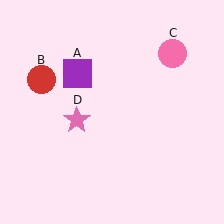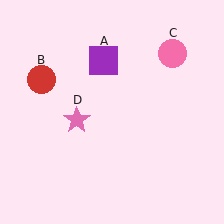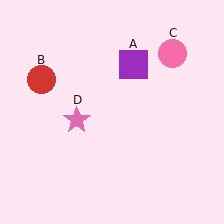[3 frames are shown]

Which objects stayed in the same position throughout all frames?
Red circle (object B) and pink circle (object C) and pink star (object D) remained stationary.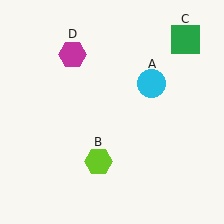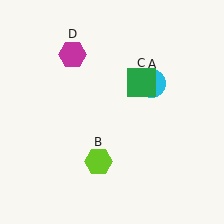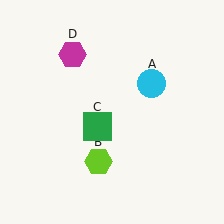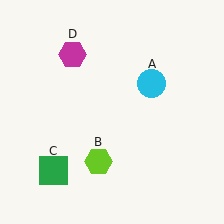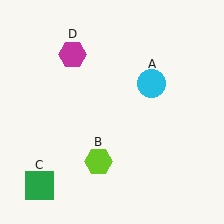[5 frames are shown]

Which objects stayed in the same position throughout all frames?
Cyan circle (object A) and lime hexagon (object B) and magenta hexagon (object D) remained stationary.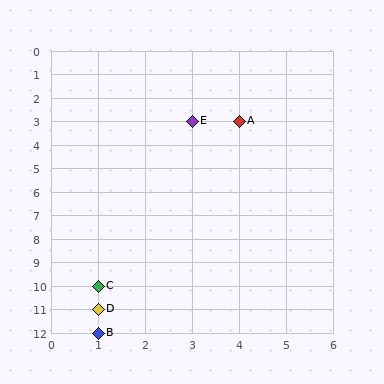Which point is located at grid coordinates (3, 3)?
Point E is at (3, 3).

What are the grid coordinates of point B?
Point B is at grid coordinates (1, 12).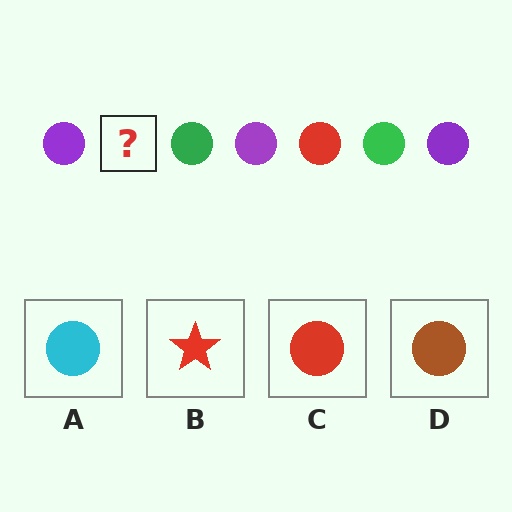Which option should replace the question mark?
Option C.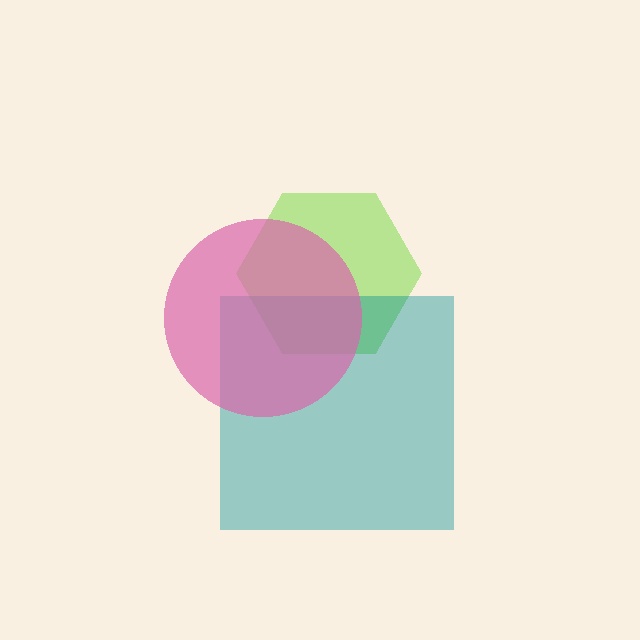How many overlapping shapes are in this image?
There are 3 overlapping shapes in the image.